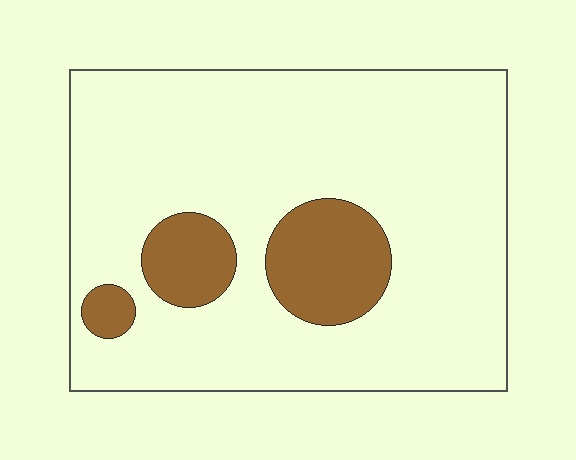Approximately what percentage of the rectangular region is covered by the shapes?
Approximately 15%.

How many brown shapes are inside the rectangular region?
3.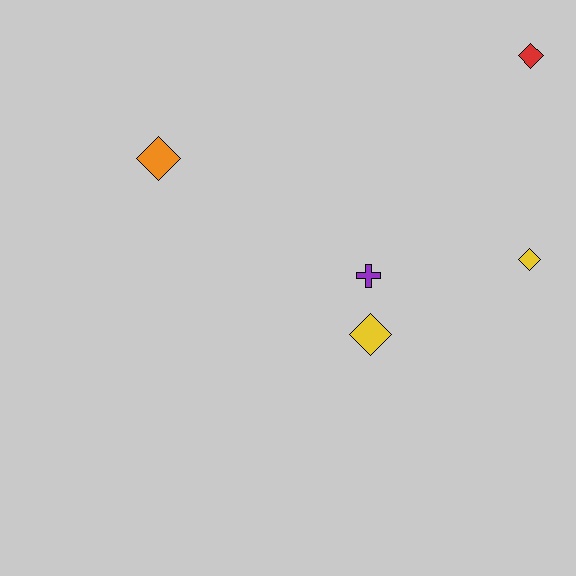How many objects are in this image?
There are 5 objects.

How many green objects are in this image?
There are no green objects.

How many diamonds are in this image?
There are 4 diamonds.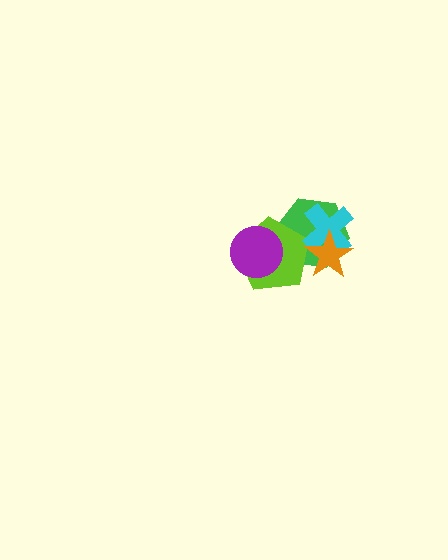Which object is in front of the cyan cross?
The orange star is in front of the cyan cross.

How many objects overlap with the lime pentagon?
3 objects overlap with the lime pentagon.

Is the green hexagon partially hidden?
Yes, it is partially covered by another shape.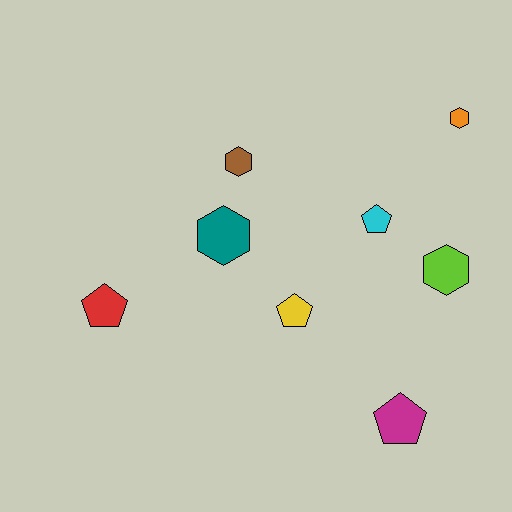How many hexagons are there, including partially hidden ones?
There are 4 hexagons.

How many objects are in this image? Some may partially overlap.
There are 8 objects.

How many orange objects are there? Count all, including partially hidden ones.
There is 1 orange object.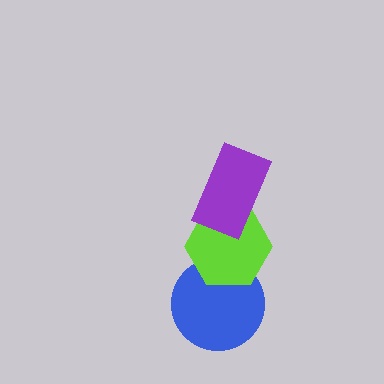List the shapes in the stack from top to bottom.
From top to bottom: the purple rectangle, the lime hexagon, the blue circle.